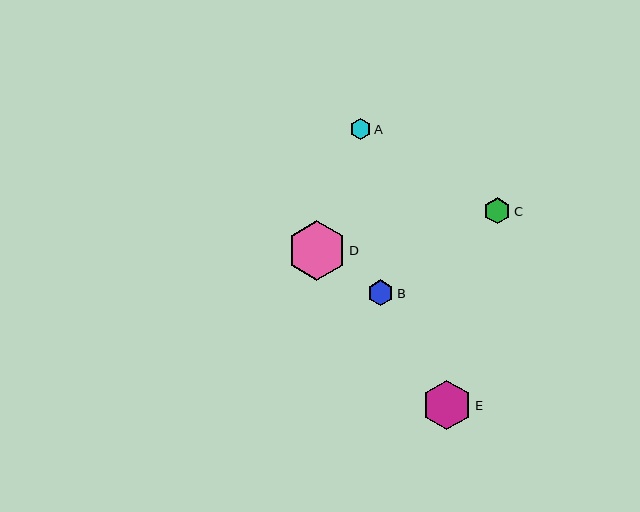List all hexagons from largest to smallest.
From largest to smallest: D, E, C, B, A.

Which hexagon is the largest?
Hexagon D is the largest with a size of approximately 59 pixels.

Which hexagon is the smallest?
Hexagon A is the smallest with a size of approximately 21 pixels.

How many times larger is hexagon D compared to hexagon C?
Hexagon D is approximately 2.2 times the size of hexagon C.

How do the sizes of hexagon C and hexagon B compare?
Hexagon C and hexagon B are approximately the same size.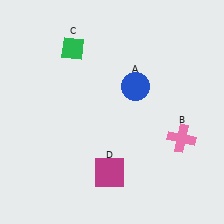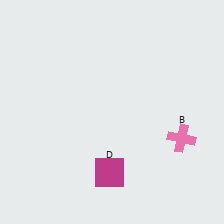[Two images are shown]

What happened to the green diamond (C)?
The green diamond (C) was removed in Image 2. It was in the top-left area of Image 1.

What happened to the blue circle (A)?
The blue circle (A) was removed in Image 2. It was in the top-right area of Image 1.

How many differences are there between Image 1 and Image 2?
There are 2 differences between the two images.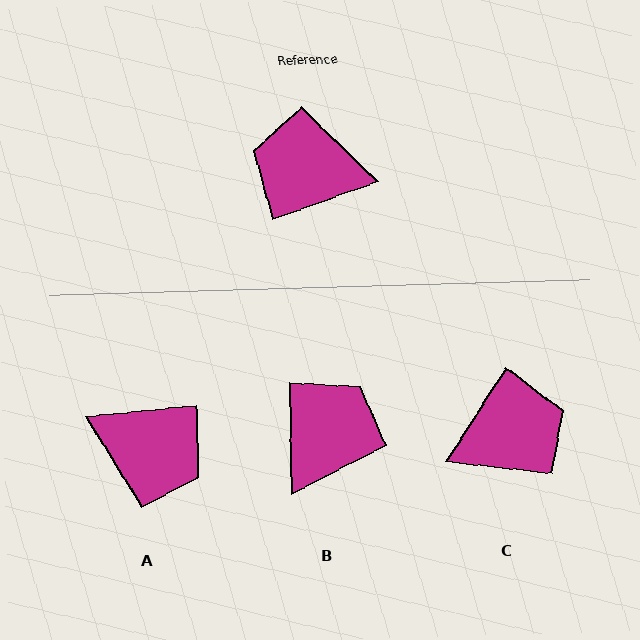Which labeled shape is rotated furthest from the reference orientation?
A, about 166 degrees away.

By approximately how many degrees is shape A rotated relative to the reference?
Approximately 166 degrees counter-clockwise.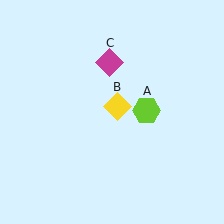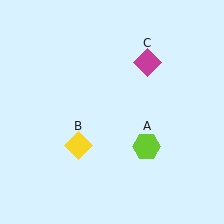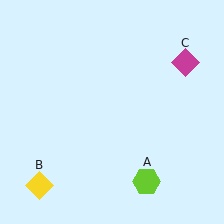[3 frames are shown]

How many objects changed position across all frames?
3 objects changed position: lime hexagon (object A), yellow diamond (object B), magenta diamond (object C).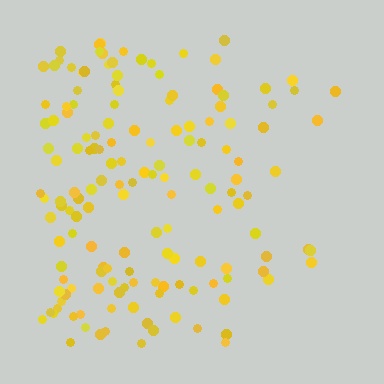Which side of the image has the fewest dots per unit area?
The right.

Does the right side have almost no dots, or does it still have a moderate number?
Still a moderate number, just noticeably fewer than the left.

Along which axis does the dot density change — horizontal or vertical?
Horizontal.